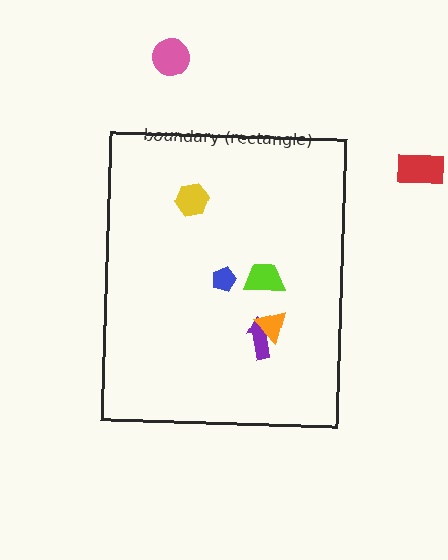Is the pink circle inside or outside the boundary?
Outside.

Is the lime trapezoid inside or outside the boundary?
Inside.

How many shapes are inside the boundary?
5 inside, 2 outside.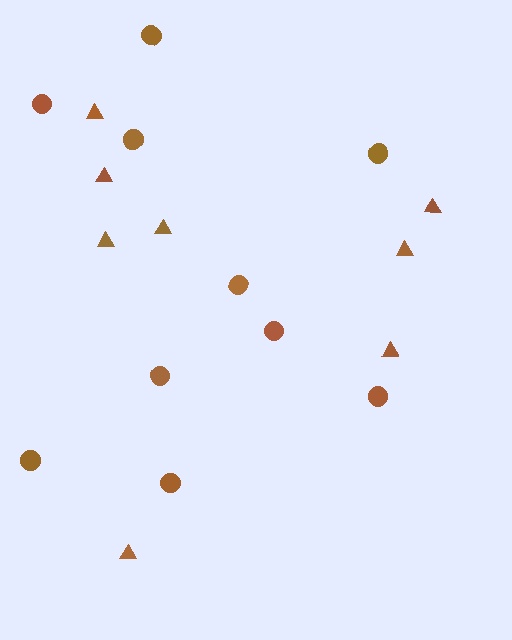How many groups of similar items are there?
There are 2 groups: one group of triangles (8) and one group of circles (10).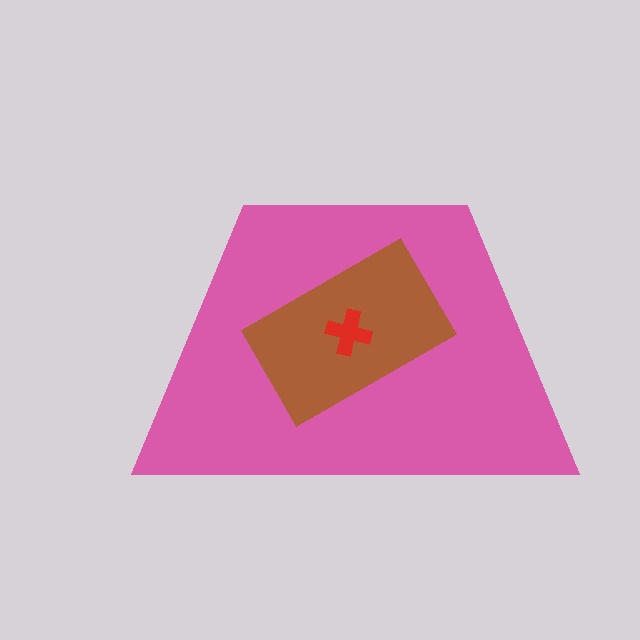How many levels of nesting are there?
3.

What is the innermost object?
The red cross.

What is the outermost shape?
The pink trapezoid.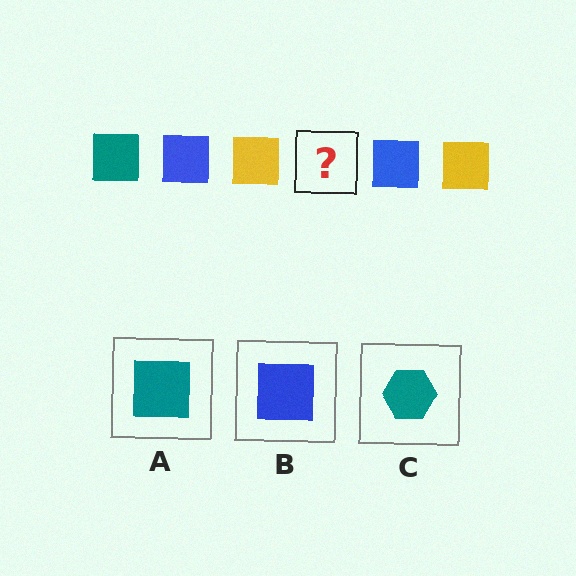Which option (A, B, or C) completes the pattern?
A.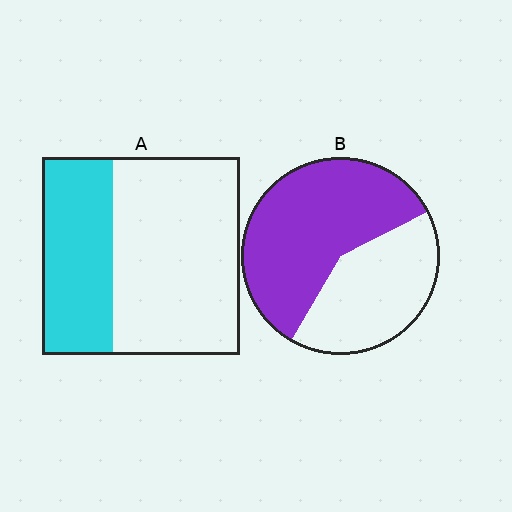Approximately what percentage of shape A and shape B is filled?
A is approximately 35% and B is approximately 60%.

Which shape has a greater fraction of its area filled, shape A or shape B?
Shape B.